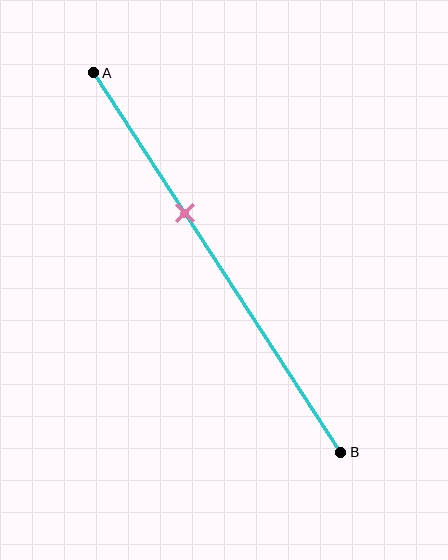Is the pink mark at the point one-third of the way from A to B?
No, the mark is at about 35% from A, not at the 33% one-third point.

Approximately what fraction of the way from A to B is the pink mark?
The pink mark is approximately 35% of the way from A to B.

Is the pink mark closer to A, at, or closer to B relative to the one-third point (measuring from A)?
The pink mark is closer to point B than the one-third point of segment AB.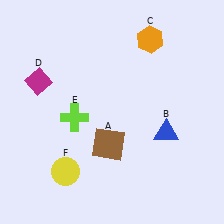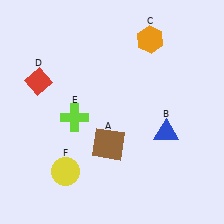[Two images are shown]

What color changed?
The diamond (D) changed from magenta in Image 1 to red in Image 2.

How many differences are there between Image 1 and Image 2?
There is 1 difference between the two images.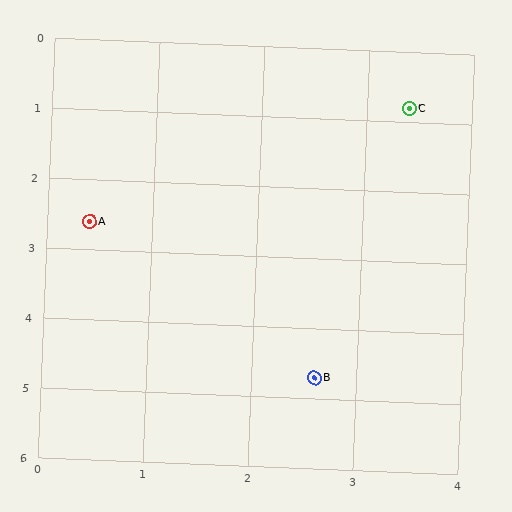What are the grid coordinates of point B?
Point B is at approximately (2.6, 4.7).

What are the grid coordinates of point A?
Point A is at approximately (0.4, 2.6).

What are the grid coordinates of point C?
Point C is at approximately (3.4, 0.8).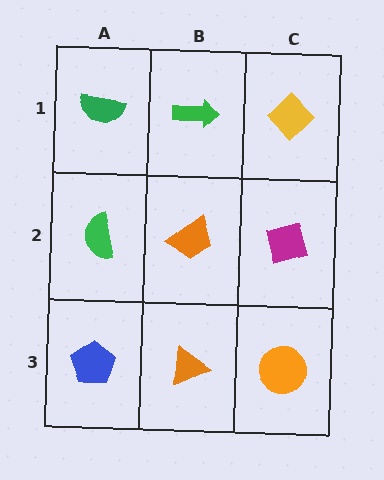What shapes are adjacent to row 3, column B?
An orange trapezoid (row 2, column B), a blue pentagon (row 3, column A), an orange circle (row 3, column C).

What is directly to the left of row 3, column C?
An orange triangle.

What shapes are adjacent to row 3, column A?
A green semicircle (row 2, column A), an orange triangle (row 3, column B).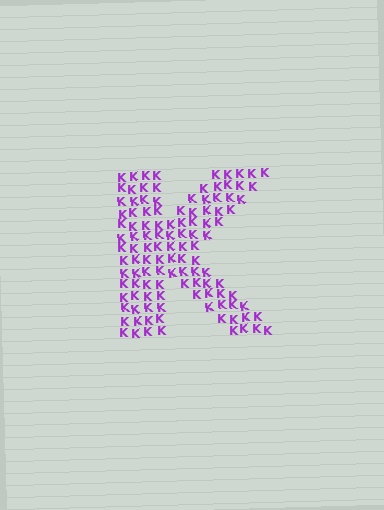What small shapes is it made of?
It is made of small letter K's.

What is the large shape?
The large shape is the letter K.